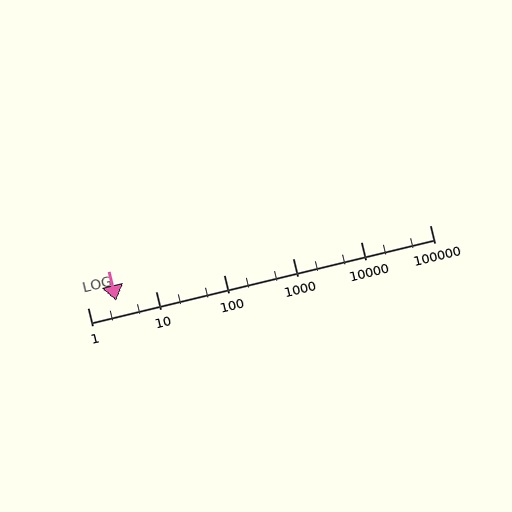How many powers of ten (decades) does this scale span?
The scale spans 5 decades, from 1 to 100000.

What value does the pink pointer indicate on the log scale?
The pointer indicates approximately 2.6.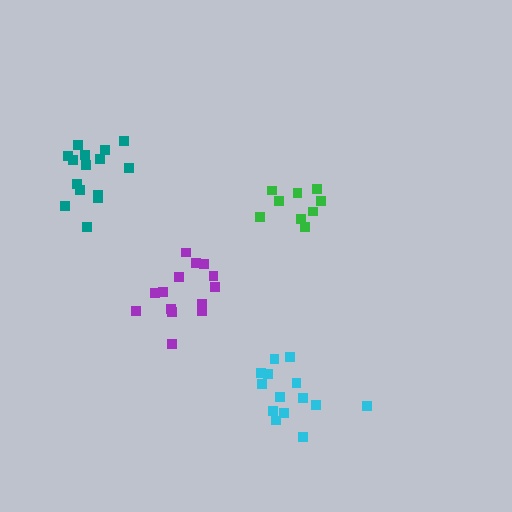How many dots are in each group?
Group 1: 14 dots, Group 2: 9 dots, Group 3: 15 dots, Group 4: 14 dots (52 total).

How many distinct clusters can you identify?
There are 4 distinct clusters.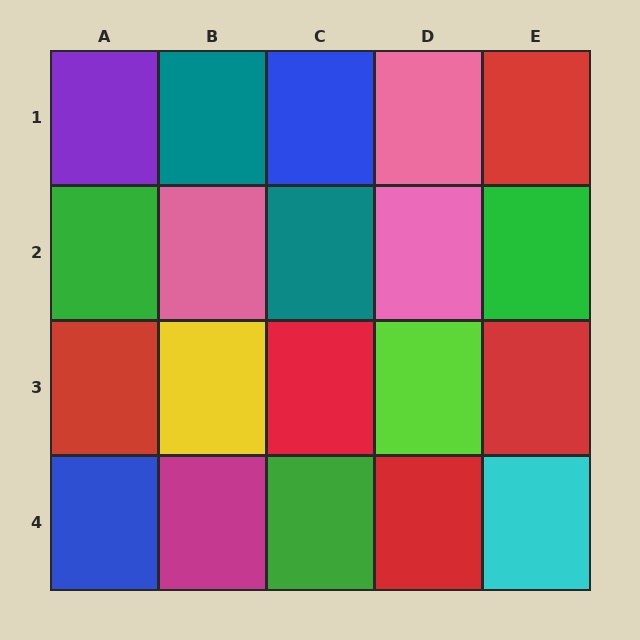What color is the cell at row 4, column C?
Green.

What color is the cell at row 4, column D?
Red.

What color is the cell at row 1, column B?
Teal.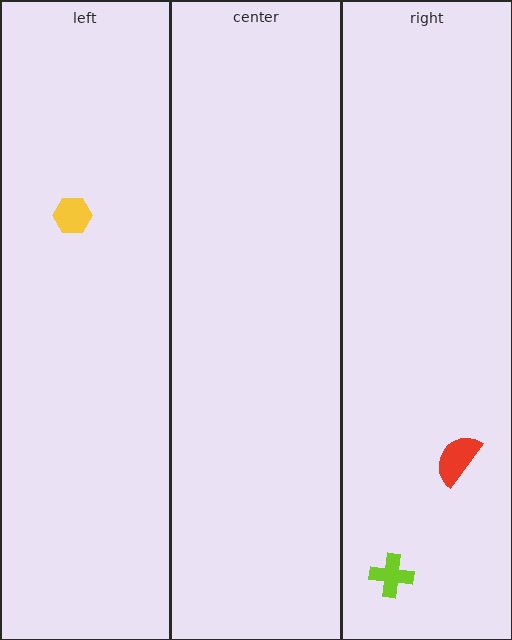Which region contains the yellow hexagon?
The left region.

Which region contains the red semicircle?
The right region.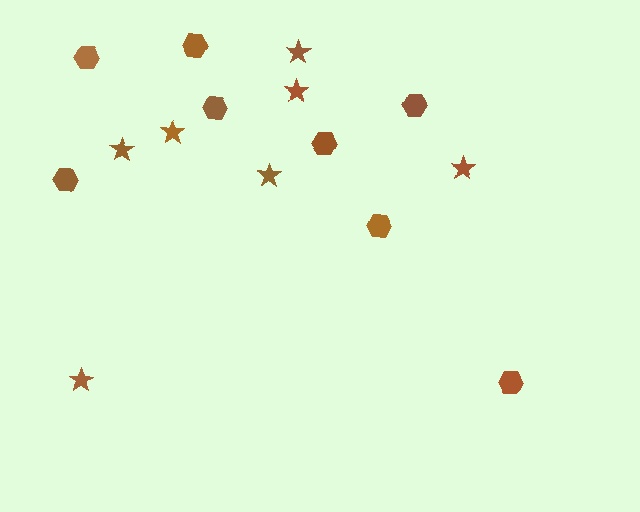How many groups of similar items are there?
There are 2 groups: one group of stars (7) and one group of hexagons (8).